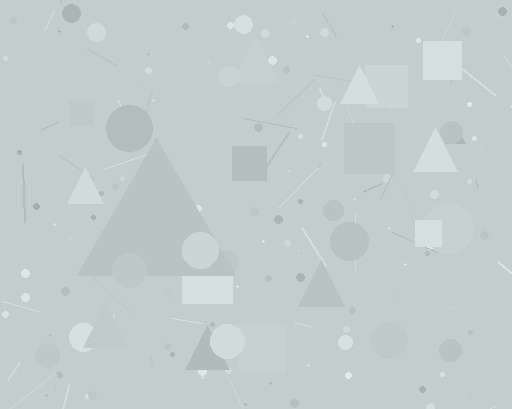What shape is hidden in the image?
A triangle is hidden in the image.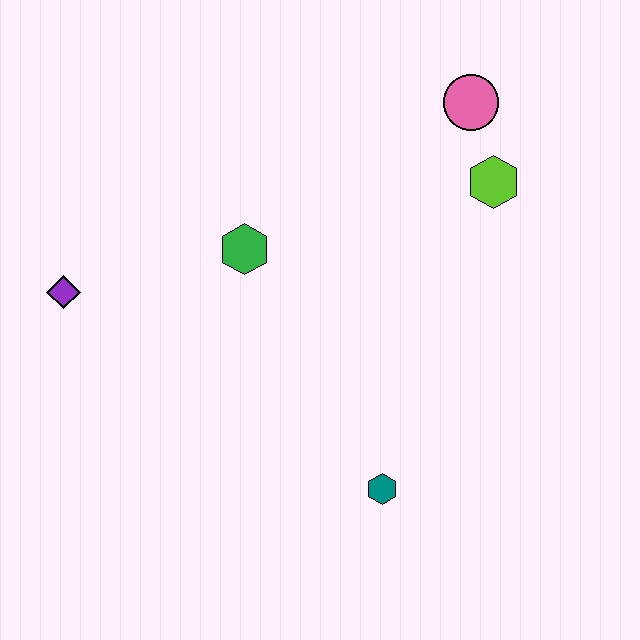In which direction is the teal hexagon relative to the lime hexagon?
The teal hexagon is below the lime hexagon.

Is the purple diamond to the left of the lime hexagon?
Yes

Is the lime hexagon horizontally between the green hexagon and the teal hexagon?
No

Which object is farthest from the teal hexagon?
The pink circle is farthest from the teal hexagon.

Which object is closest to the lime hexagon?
The pink circle is closest to the lime hexagon.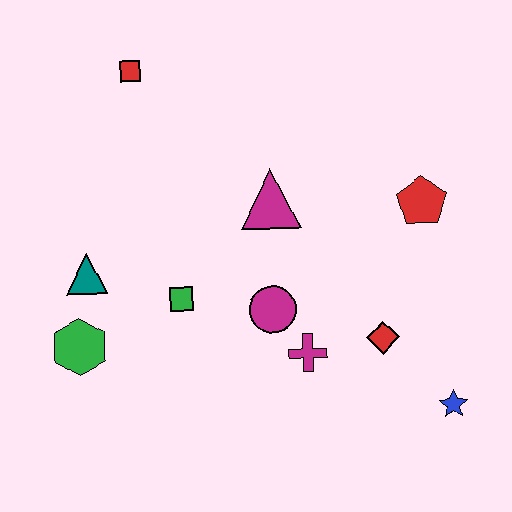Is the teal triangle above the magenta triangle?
No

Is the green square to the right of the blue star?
No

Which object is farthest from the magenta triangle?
The blue star is farthest from the magenta triangle.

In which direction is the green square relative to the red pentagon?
The green square is to the left of the red pentagon.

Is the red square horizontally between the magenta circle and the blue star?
No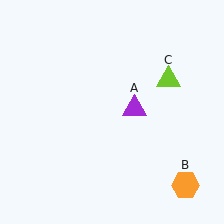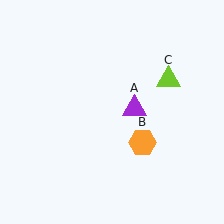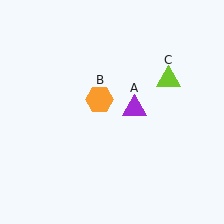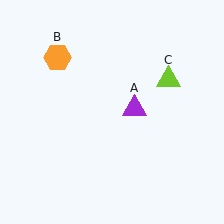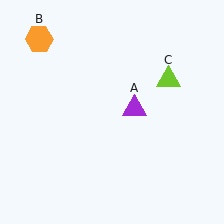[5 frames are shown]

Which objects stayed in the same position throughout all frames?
Purple triangle (object A) and lime triangle (object C) remained stationary.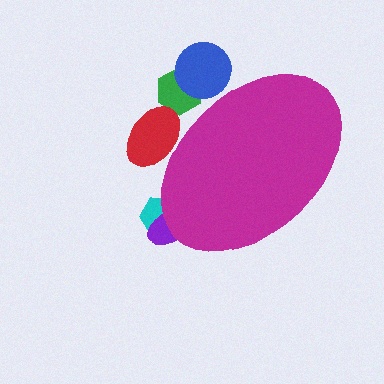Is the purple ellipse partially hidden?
Yes, the purple ellipse is partially hidden behind the magenta ellipse.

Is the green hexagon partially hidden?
Yes, the green hexagon is partially hidden behind the magenta ellipse.